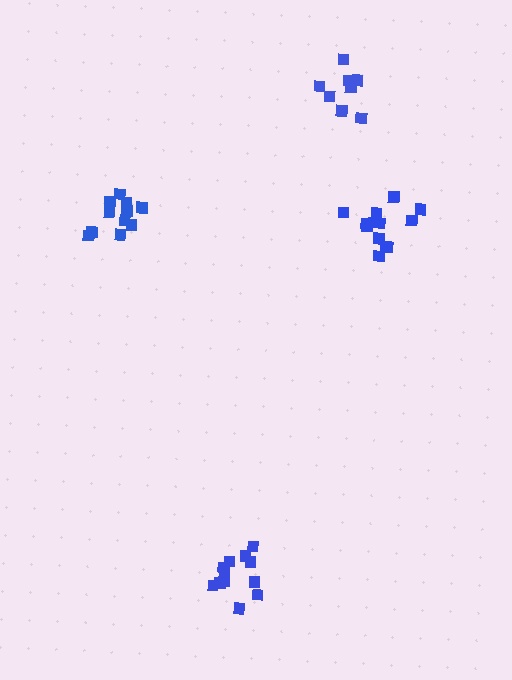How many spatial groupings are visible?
There are 4 spatial groupings.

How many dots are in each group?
Group 1: 11 dots, Group 2: 13 dots, Group 3: 8 dots, Group 4: 12 dots (44 total).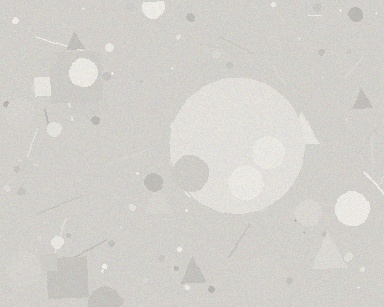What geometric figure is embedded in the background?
A circle is embedded in the background.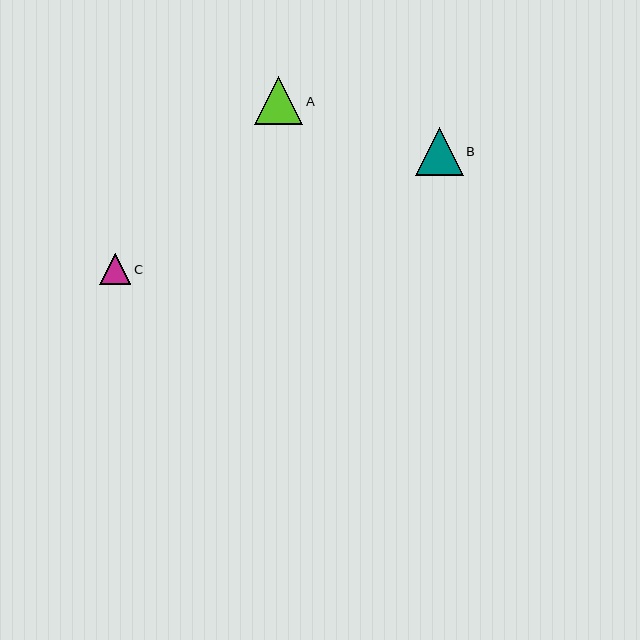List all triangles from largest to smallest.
From largest to smallest: A, B, C.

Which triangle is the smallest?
Triangle C is the smallest with a size of approximately 31 pixels.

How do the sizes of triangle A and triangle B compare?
Triangle A and triangle B are approximately the same size.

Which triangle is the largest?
Triangle A is the largest with a size of approximately 48 pixels.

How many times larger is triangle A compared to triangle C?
Triangle A is approximately 1.6 times the size of triangle C.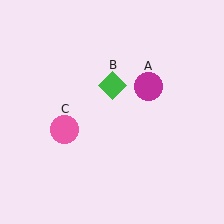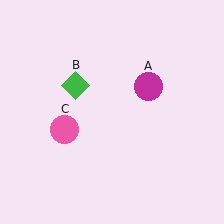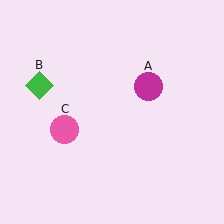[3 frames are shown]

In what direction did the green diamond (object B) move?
The green diamond (object B) moved left.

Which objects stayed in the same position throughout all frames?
Magenta circle (object A) and pink circle (object C) remained stationary.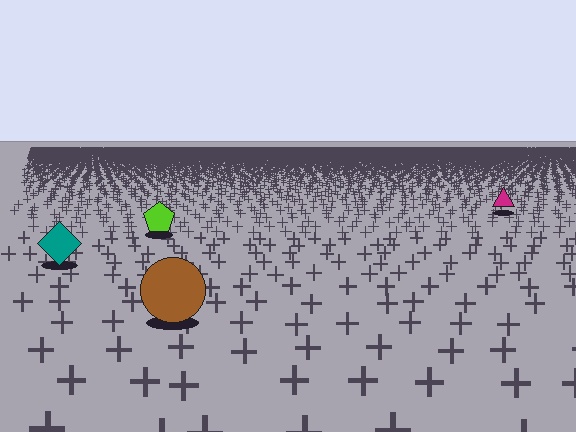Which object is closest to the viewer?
The brown circle is closest. The texture marks near it are larger and more spread out.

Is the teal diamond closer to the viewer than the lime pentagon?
Yes. The teal diamond is closer — you can tell from the texture gradient: the ground texture is coarser near it.